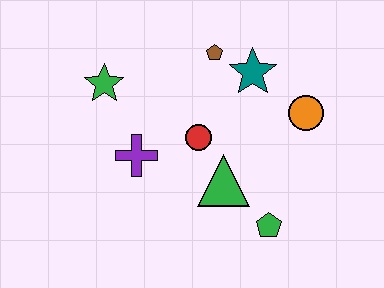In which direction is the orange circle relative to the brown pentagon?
The orange circle is to the right of the brown pentagon.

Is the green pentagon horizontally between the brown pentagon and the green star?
No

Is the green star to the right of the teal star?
No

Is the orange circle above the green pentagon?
Yes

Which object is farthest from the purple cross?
The orange circle is farthest from the purple cross.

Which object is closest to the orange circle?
The teal star is closest to the orange circle.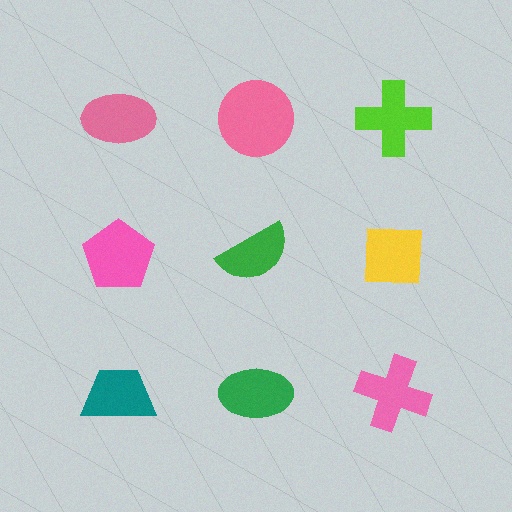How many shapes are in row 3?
3 shapes.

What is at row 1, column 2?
A pink circle.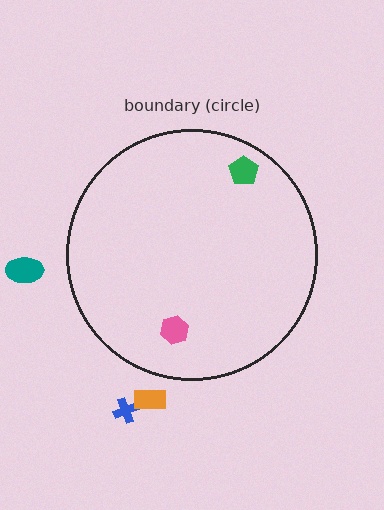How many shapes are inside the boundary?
2 inside, 3 outside.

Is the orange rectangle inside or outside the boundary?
Outside.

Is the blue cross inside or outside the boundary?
Outside.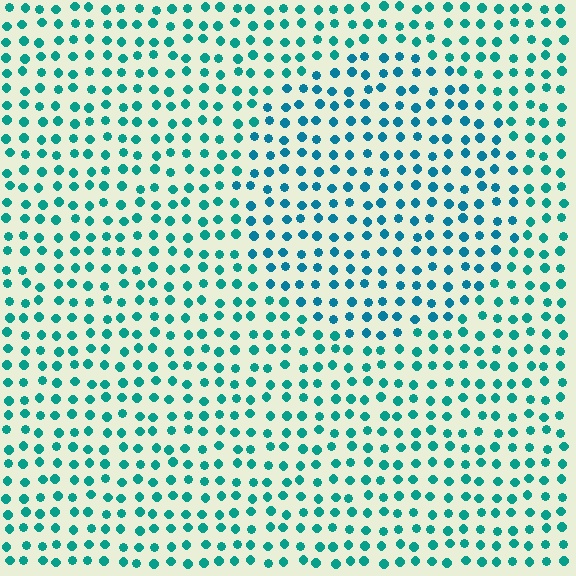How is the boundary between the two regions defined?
The boundary is defined purely by a slight shift in hue (about 21 degrees). Spacing, size, and orientation are identical on both sides.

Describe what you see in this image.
The image is filled with small teal elements in a uniform arrangement. A circle-shaped region is visible where the elements are tinted to a slightly different hue, forming a subtle color boundary.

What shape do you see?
I see a circle.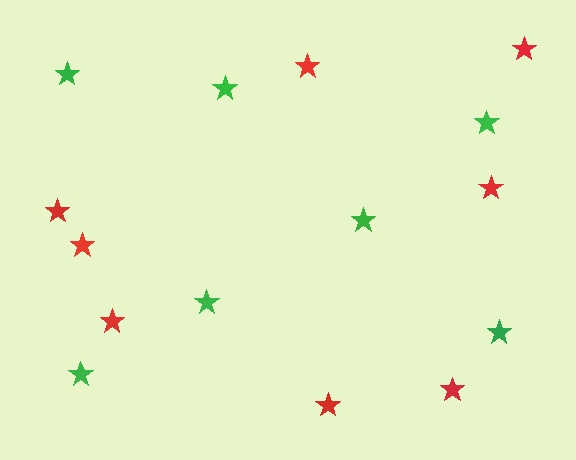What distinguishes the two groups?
There are 2 groups: one group of red stars (8) and one group of green stars (7).